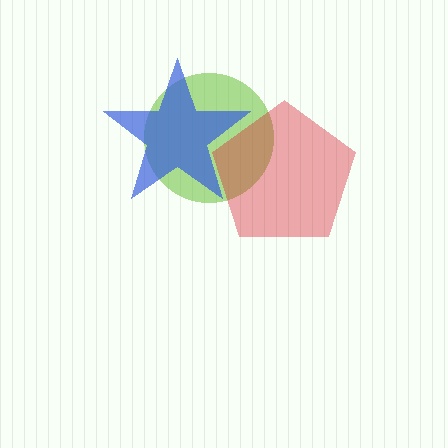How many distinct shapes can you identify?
There are 3 distinct shapes: a lime circle, a red pentagon, a blue star.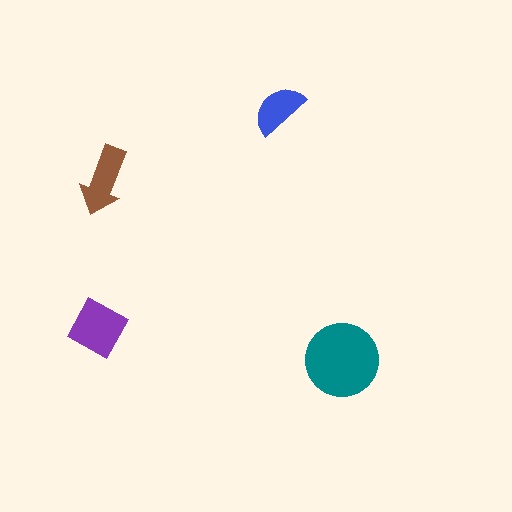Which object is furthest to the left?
The purple square is leftmost.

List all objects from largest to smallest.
The teal circle, the purple square, the brown arrow, the blue semicircle.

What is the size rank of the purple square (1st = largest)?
2nd.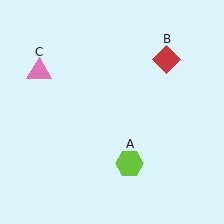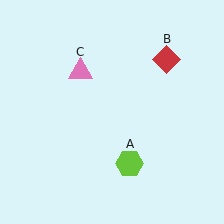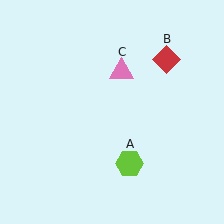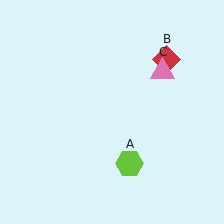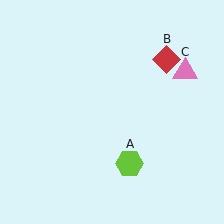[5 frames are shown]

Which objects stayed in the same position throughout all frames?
Lime hexagon (object A) and red diamond (object B) remained stationary.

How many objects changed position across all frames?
1 object changed position: pink triangle (object C).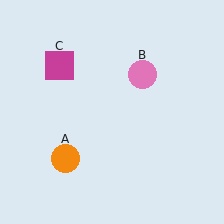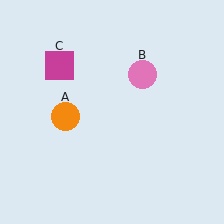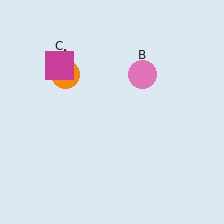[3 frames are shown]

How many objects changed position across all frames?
1 object changed position: orange circle (object A).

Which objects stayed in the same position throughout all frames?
Pink circle (object B) and magenta square (object C) remained stationary.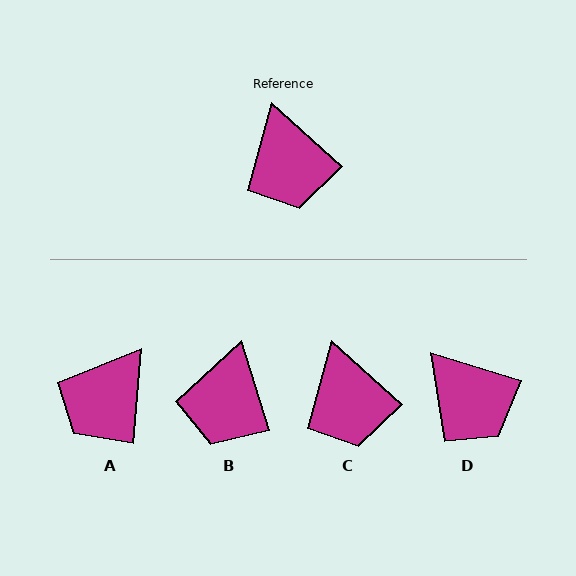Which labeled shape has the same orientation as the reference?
C.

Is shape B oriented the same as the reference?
No, it is off by about 31 degrees.